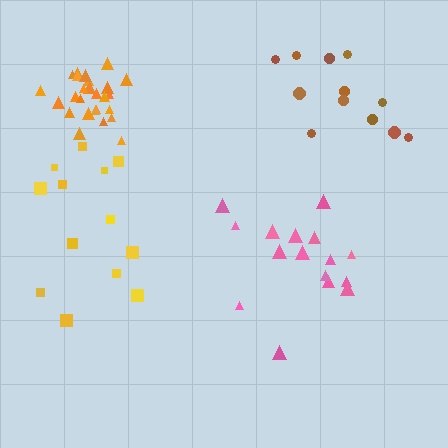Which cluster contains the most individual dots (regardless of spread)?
Orange (27).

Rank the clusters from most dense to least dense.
orange, pink, brown, yellow.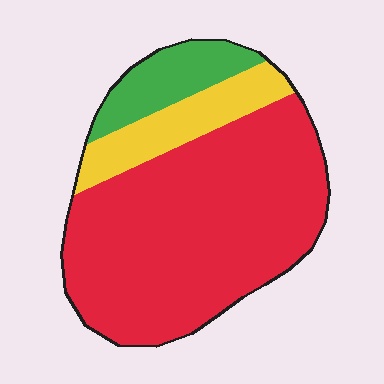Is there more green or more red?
Red.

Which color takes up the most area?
Red, at roughly 70%.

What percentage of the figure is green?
Green covers roughly 15% of the figure.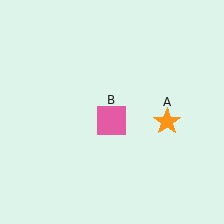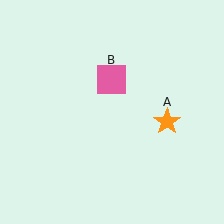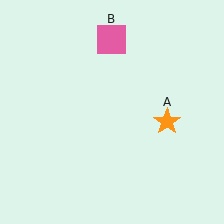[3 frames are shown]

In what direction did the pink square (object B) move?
The pink square (object B) moved up.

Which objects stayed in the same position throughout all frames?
Orange star (object A) remained stationary.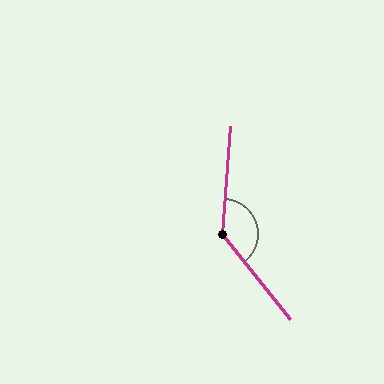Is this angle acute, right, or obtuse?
It is obtuse.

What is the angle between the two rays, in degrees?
Approximately 137 degrees.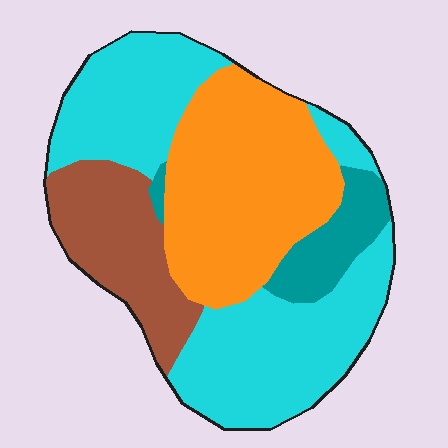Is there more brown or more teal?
Brown.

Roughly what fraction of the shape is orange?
Orange covers around 30% of the shape.